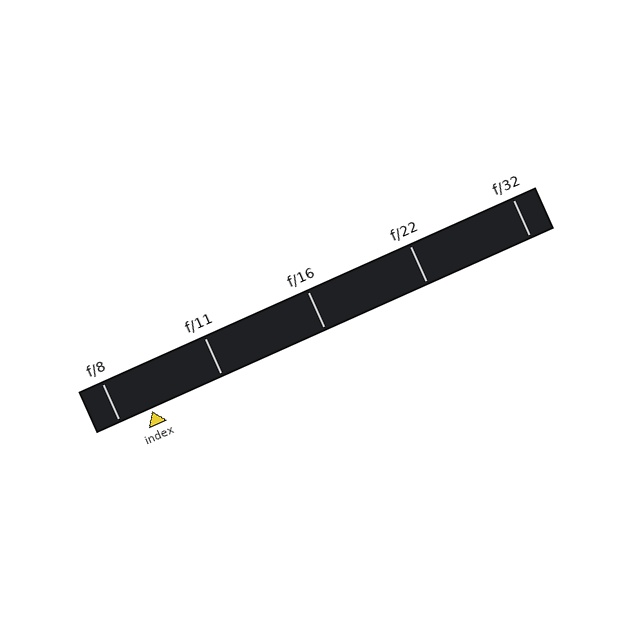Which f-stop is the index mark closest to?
The index mark is closest to f/8.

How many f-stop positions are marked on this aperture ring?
There are 5 f-stop positions marked.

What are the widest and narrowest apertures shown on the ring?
The widest aperture shown is f/8 and the narrowest is f/32.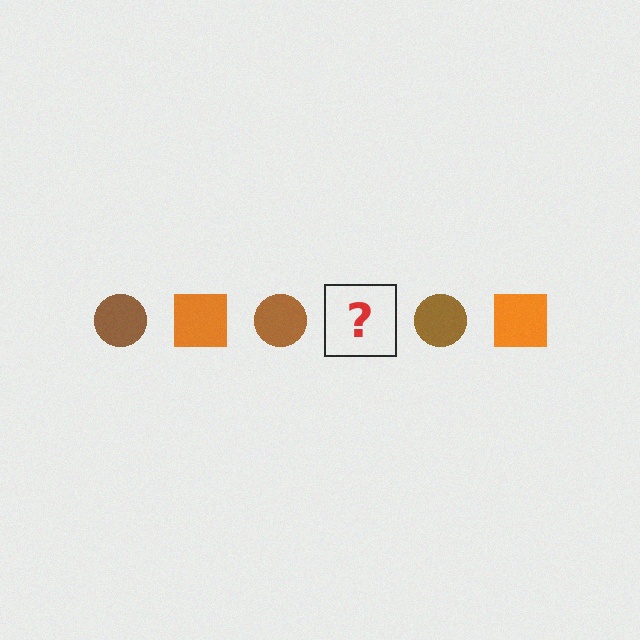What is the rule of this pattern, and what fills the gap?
The rule is that the pattern alternates between brown circle and orange square. The gap should be filled with an orange square.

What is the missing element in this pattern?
The missing element is an orange square.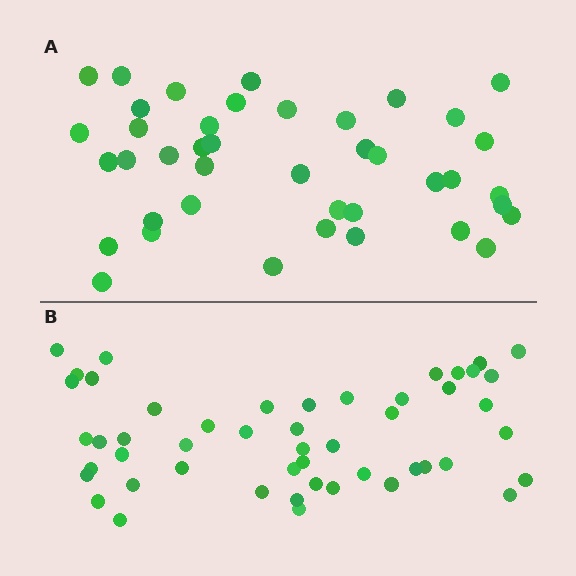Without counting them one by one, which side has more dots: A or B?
Region B (the bottom region) has more dots.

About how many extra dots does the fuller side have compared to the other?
Region B has roughly 8 or so more dots than region A.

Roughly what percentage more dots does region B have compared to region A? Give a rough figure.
About 20% more.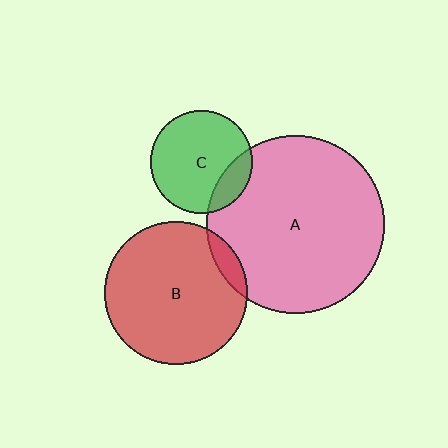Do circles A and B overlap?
Yes.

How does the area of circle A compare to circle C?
Approximately 3.0 times.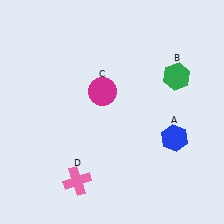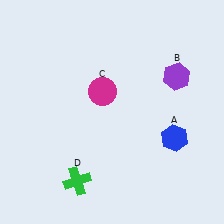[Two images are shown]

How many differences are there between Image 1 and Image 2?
There are 2 differences between the two images.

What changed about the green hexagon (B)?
In Image 1, B is green. In Image 2, it changed to purple.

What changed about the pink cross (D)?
In Image 1, D is pink. In Image 2, it changed to green.